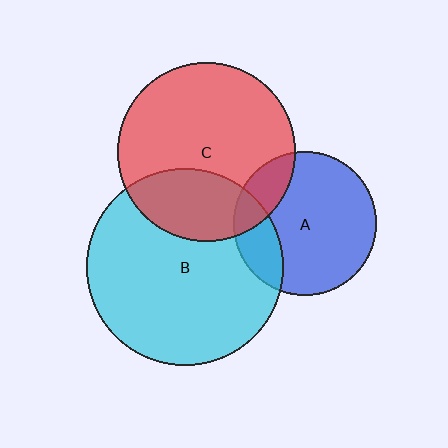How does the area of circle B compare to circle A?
Approximately 1.9 times.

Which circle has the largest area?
Circle B (cyan).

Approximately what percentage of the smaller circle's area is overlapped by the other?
Approximately 20%.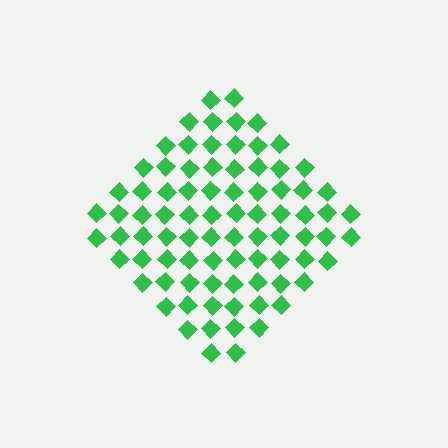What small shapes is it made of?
It is made of small diamonds.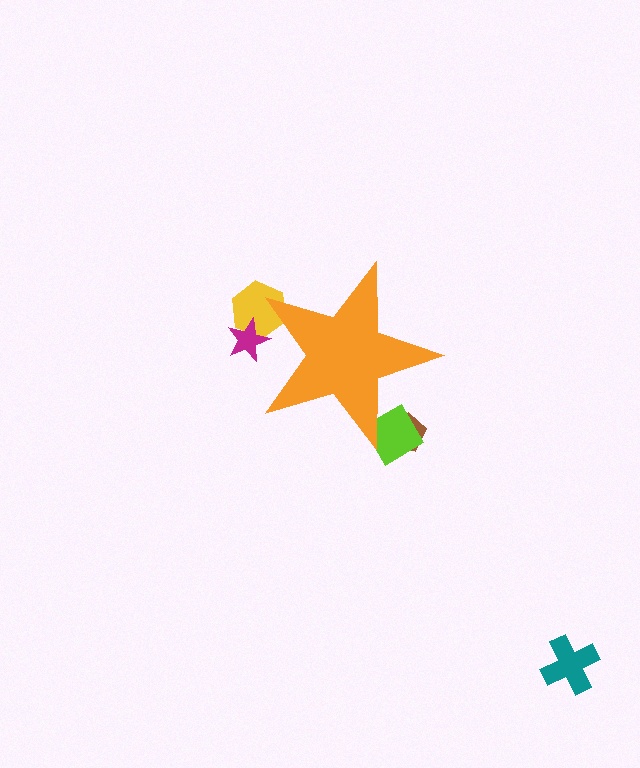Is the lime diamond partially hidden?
Yes, the lime diamond is partially hidden behind the orange star.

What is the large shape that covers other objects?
An orange star.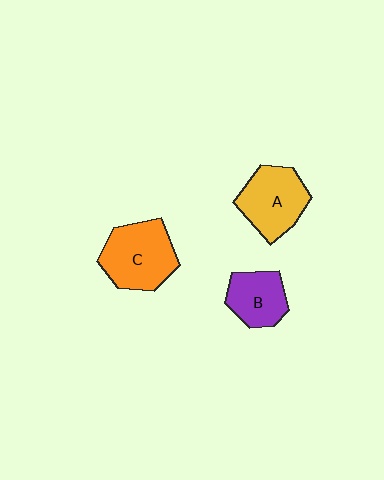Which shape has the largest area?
Shape C (orange).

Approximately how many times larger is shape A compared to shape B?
Approximately 1.3 times.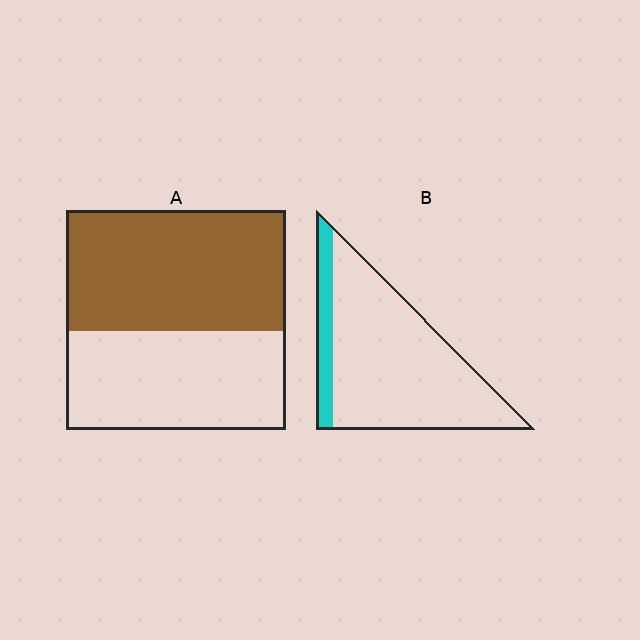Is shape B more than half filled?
No.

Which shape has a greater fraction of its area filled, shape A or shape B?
Shape A.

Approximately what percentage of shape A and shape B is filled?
A is approximately 55% and B is approximately 15%.